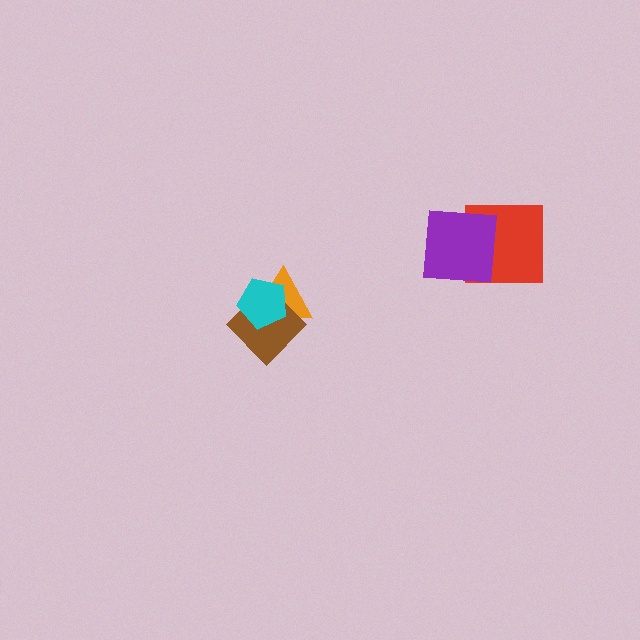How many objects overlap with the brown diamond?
2 objects overlap with the brown diamond.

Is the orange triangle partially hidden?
Yes, it is partially covered by another shape.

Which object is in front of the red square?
The purple square is in front of the red square.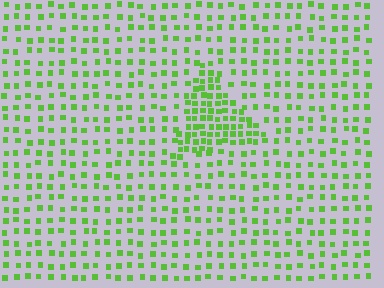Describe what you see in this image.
The image contains small lime elements arranged at two different densities. A triangle-shaped region is visible where the elements are more densely packed than the surrounding area.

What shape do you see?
I see a triangle.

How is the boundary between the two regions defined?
The boundary is defined by a change in element density (approximately 2.2x ratio). All elements are the same color, size, and shape.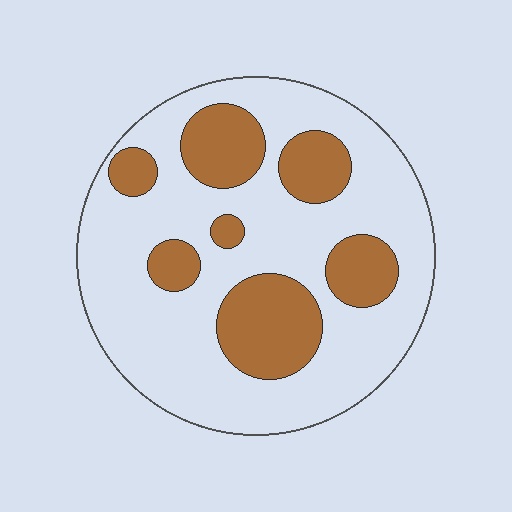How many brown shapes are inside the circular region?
7.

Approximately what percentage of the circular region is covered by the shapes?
Approximately 30%.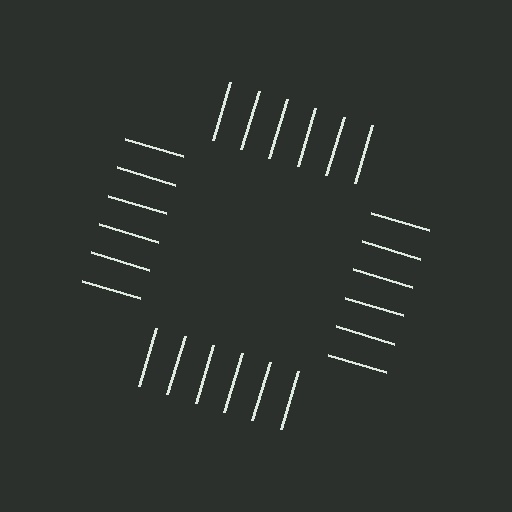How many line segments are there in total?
24 — 6 along each of the 4 edges.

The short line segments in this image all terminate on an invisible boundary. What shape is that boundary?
An illusory square — the line segments terminate on its edges but no continuous stroke is drawn.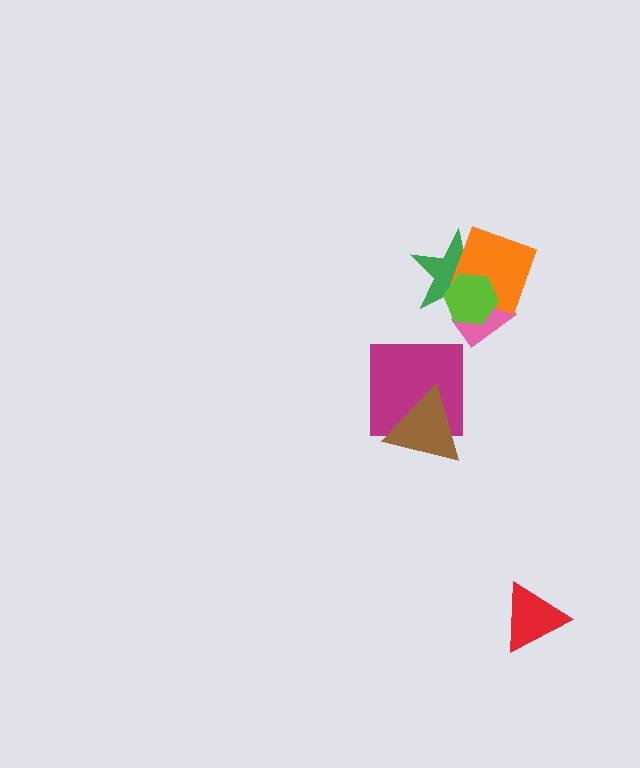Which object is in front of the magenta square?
The brown triangle is in front of the magenta square.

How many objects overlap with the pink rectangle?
3 objects overlap with the pink rectangle.